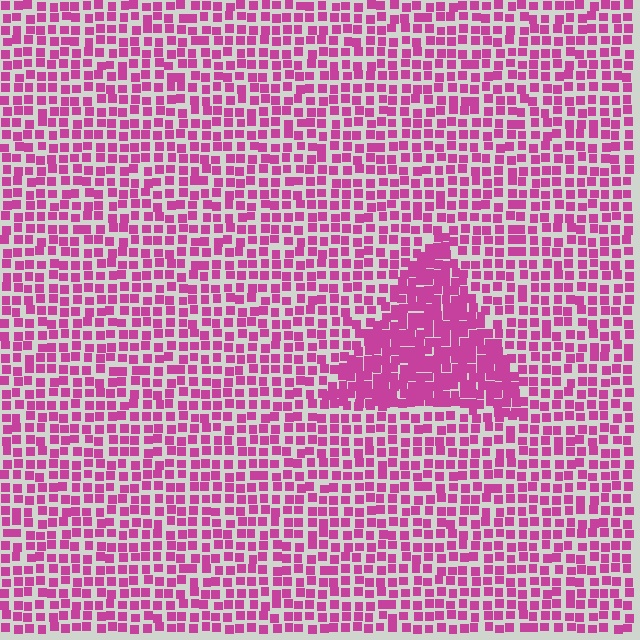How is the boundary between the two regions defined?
The boundary is defined by a change in element density (approximately 1.8x ratio). All elements are the same color, size, and shape.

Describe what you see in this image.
The image contains small magenta elements arranged at two different densities. A triangle-shaped region is visible where the elements are more densely packed than the surrounding area.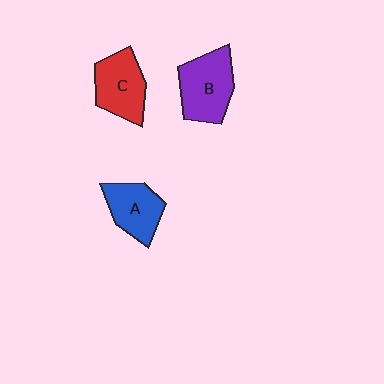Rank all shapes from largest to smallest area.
From largest to smallest: B (purple), C (red), A (blue).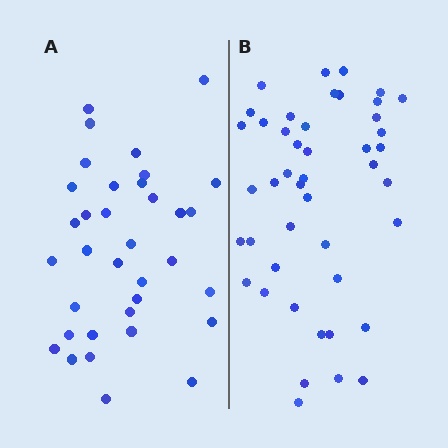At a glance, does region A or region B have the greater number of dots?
Region B (the right region) has more dots.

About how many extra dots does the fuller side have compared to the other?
Region B has roughly 10 or so more dots than region A.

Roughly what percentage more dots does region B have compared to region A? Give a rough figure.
About 30% more.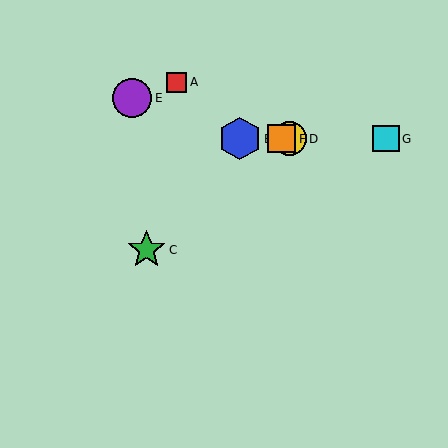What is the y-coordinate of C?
Object C is at y≈250.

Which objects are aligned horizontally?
Objects B, D, F, G are aligned horizontally.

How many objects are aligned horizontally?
4 objects (B, D, F, G) are aligned horizontally.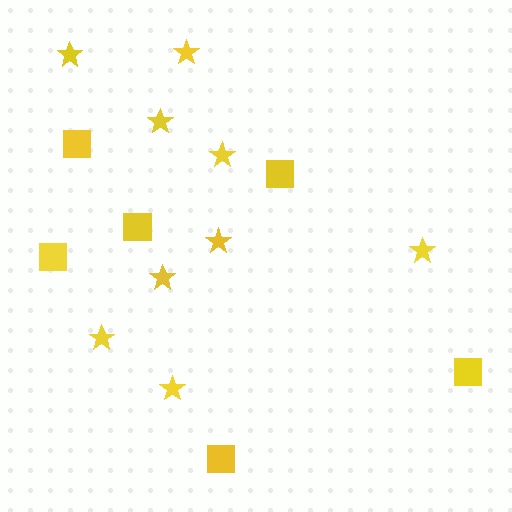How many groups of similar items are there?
There are 2 groups: one group of squares (6) and one group of stars (9).